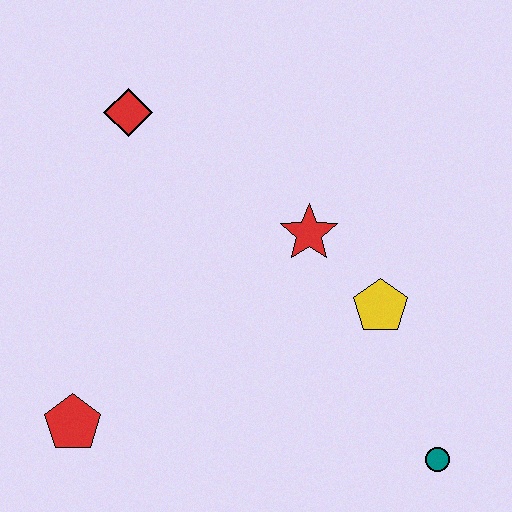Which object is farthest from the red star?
The red pentagon is farthest from the red star.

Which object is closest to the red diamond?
The red star is closest to the red diamond.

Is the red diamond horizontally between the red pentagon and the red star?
Yes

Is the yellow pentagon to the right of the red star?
Yes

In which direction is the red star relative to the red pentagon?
The red star is to the right of the red pentagon.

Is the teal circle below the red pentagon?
Yes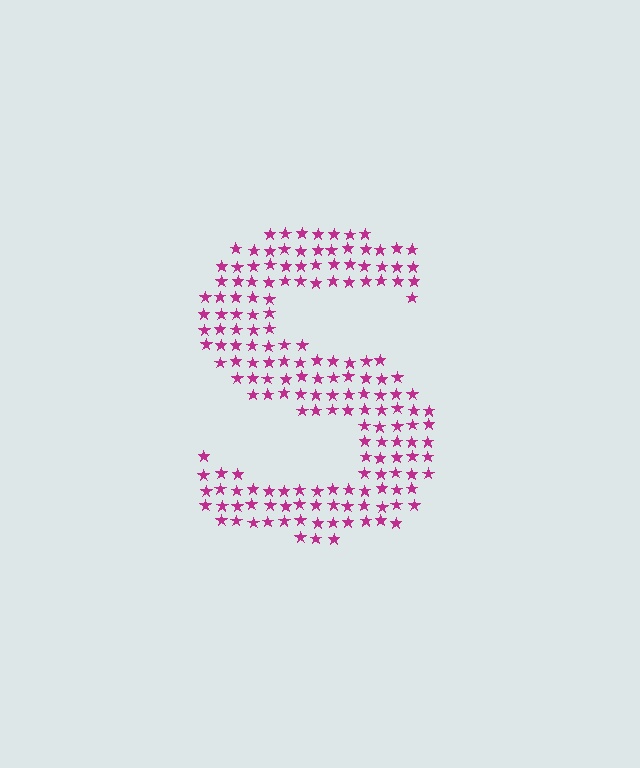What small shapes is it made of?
It is made of small stars.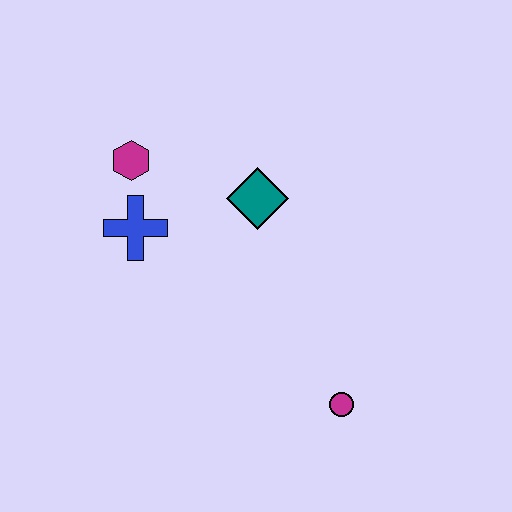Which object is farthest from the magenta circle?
The magenta hexagon is farthest from the magenta circle.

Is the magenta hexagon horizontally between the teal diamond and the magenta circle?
No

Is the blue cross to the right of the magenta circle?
No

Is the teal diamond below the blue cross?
No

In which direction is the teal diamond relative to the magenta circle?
The teal diamond is above the magenta circle.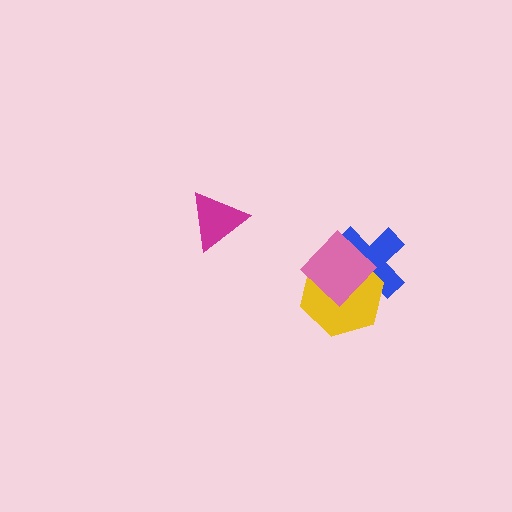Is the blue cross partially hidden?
Yes, it is partially covered by another shape.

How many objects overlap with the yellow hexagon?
2 objects overlap with the yellow hexagon.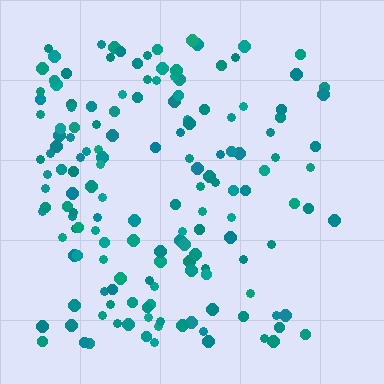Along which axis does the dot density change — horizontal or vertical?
Horizontal.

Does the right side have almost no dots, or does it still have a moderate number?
Still a moderate number, just noticeably fewer than the left.